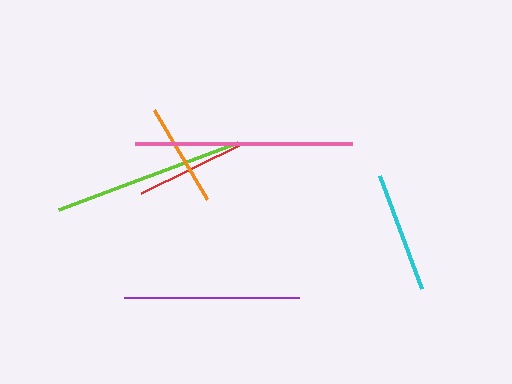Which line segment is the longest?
The pink line is the longest at approximately 217 pixels.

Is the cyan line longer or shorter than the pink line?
The pink line is longer than the cyan line.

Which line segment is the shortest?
The orange line is the shortest at approximately 104 pixels.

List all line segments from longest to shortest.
From longest to shortest: pink, lime, purple, cyan, red, orange.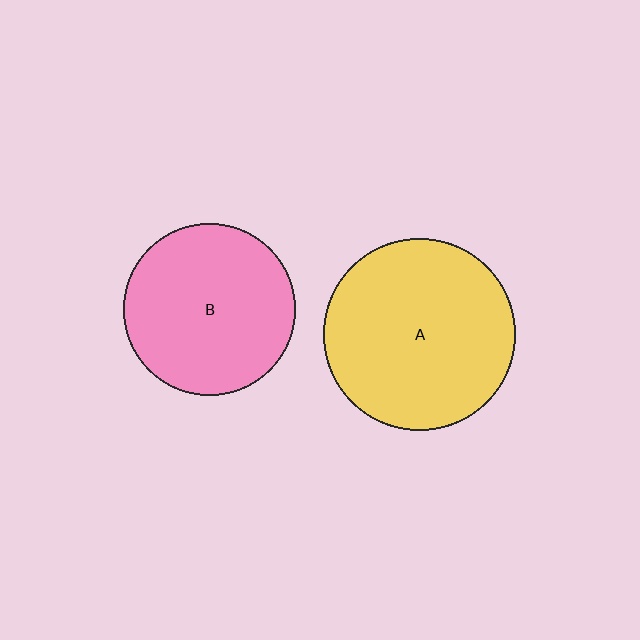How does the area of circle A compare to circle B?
Approximately 1.2 times.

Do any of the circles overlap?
No, none of the circles overlap.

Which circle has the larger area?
Circle A (yellow).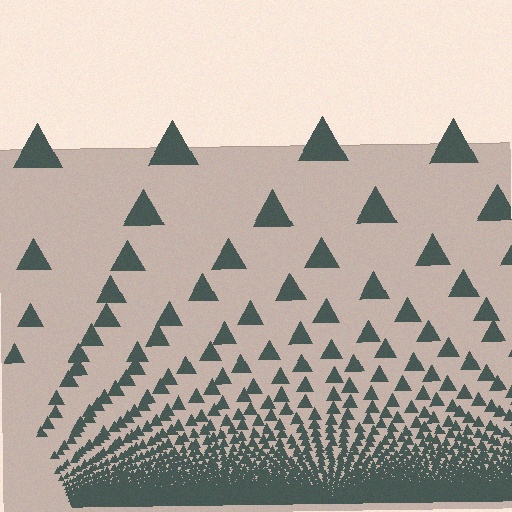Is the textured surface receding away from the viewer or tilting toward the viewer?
The surface appears to tilt toward the viewer. Texture elements get larger and sparser toward the top.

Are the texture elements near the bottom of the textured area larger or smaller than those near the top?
Smaller. The gradient is inverted — elements near the bottom are smaller and denser.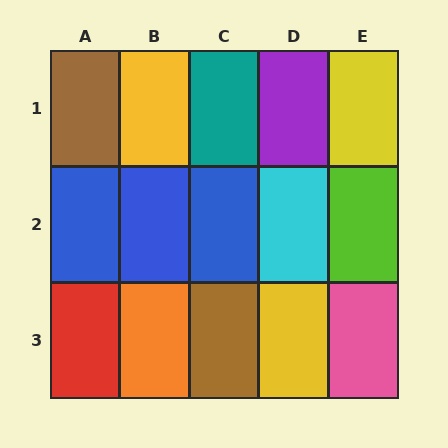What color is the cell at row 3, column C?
Brown.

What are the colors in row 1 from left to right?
Brown, yellow, teal, purple, yellow.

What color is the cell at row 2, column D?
Cyan.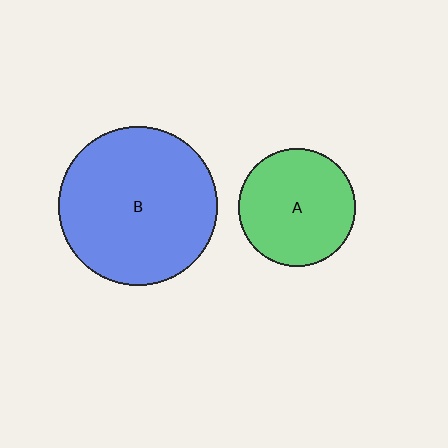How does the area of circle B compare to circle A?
Approximately 1.8 times.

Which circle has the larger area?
Circle B (blue).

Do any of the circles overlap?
No, none of the circles overlap.